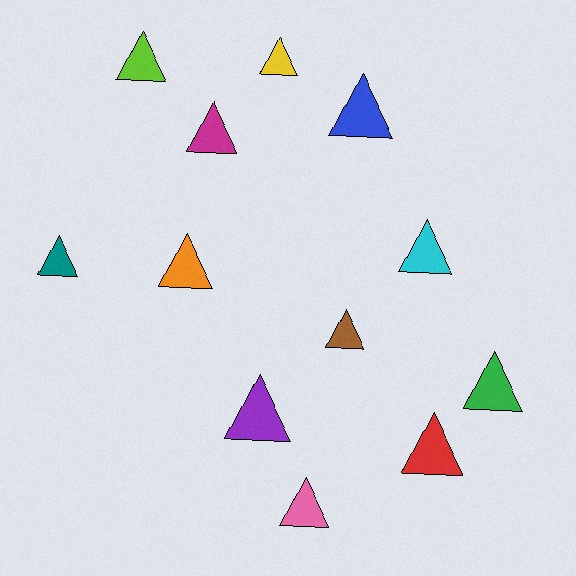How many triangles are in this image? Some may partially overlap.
There are 12 triangles.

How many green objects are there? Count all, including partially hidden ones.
There is 1 green object.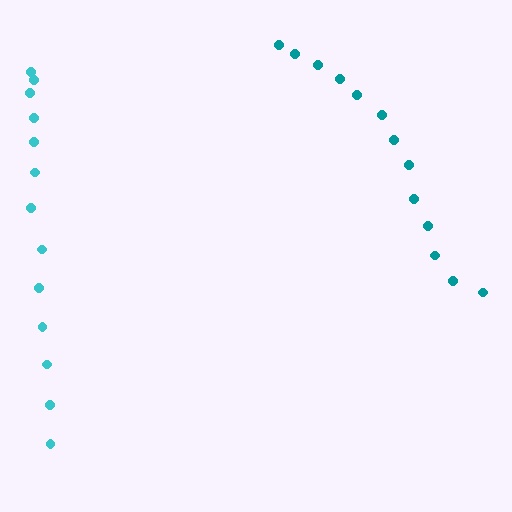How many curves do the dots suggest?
There are 2 distinct paths.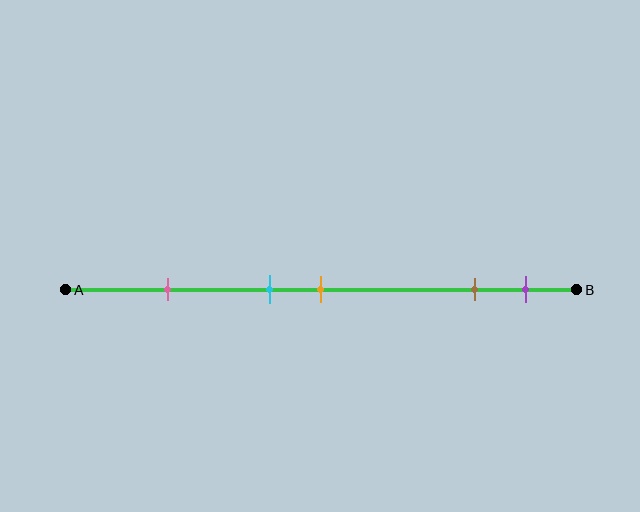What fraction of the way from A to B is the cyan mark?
The cyan mark is approximately 40% (0.4) of the way from A to B.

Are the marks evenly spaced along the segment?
No, the marks are not evenly spaced.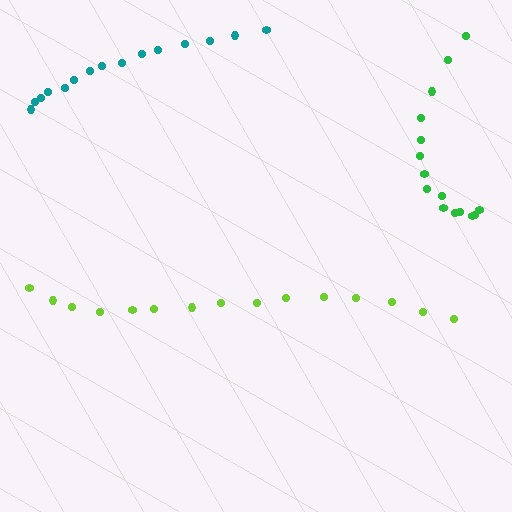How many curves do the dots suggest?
There are 3 distinct paths.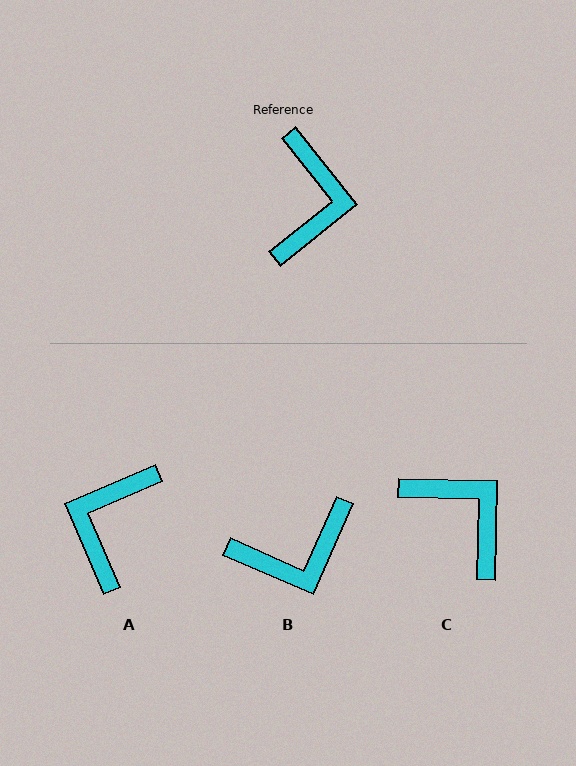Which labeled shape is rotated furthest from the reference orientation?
A, about 165 degrees away.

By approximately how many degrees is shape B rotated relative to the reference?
Approximately 62 degrees clockwise.